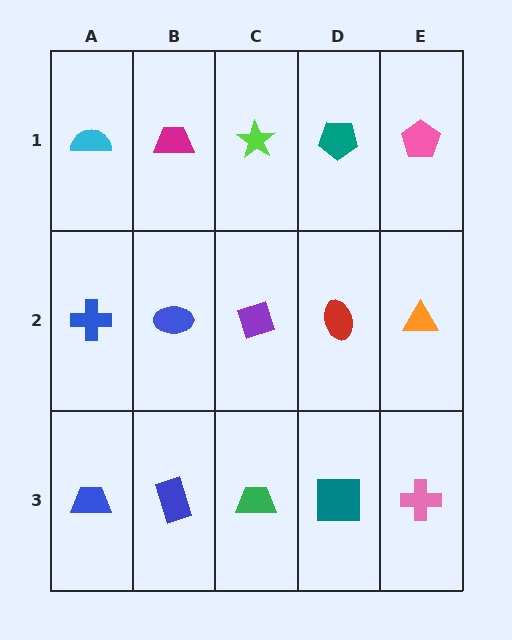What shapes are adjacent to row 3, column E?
An orange triangle (row 2, column E), a teal square (row 3, column D).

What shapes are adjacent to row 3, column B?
A blue ellipse (row 2, column B), a blue trapezoid (row 3, column A), a green trapezoid (row 3, column C).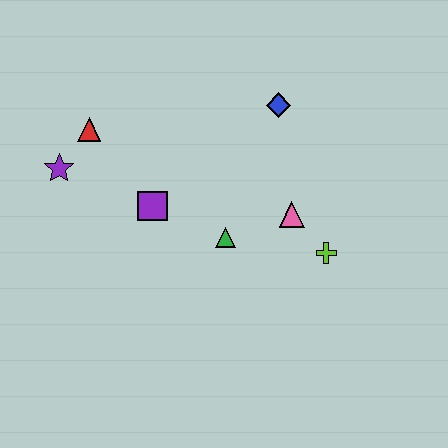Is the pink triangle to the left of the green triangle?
No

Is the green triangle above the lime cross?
Yes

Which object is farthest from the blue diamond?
The purple star is farthest from the blue diamond.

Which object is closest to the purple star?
The red triangle is closest to the purple star.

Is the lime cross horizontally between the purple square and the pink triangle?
No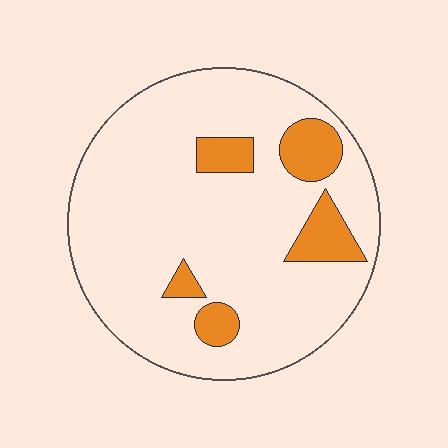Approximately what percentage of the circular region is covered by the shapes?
Approximately 15%.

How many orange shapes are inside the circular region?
5.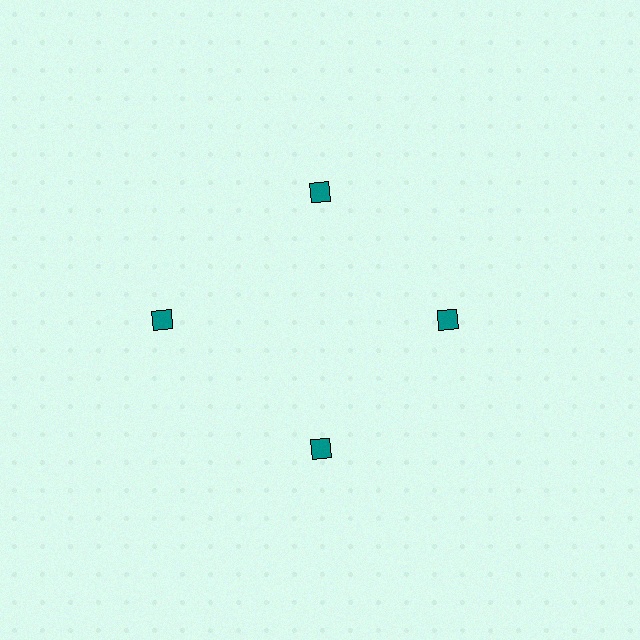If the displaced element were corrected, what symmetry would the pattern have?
It would have 4-fold rotational symmetry — the pattern would map onto itself every 90 degrees.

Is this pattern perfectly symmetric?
No. The 4 teal squares are arranged in a ring, but one element near the 9 o'clock position is pushed outward from the center, breaking the 4-fold rotational symmetry.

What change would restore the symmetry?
The symmetry would be restored by moving it inward, back onto the ring so that all 4 squares sit at equal angles and equal distance from the center.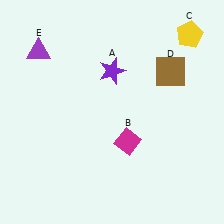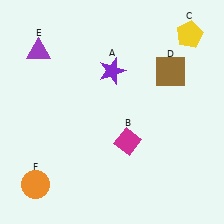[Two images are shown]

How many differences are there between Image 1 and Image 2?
There is 1 difference between the two images.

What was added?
An orange circle (F) was added in Image 2.